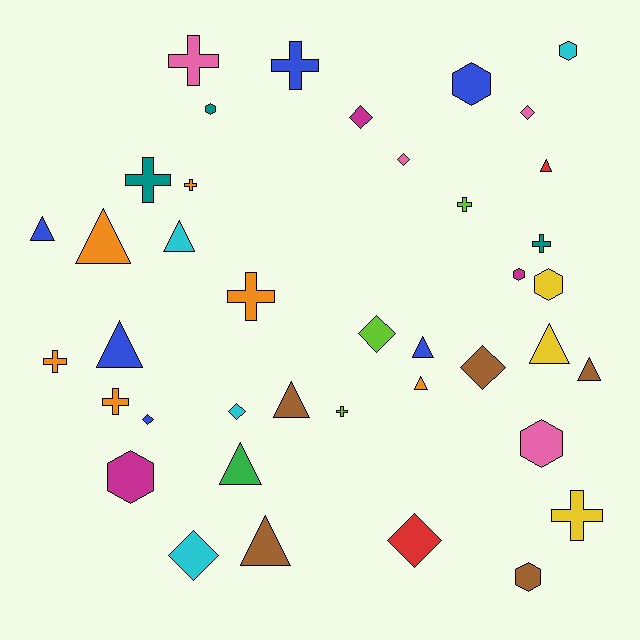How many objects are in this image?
There are 40 objects.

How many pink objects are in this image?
There are 4 pink objects.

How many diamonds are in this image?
There are 9 diamonds.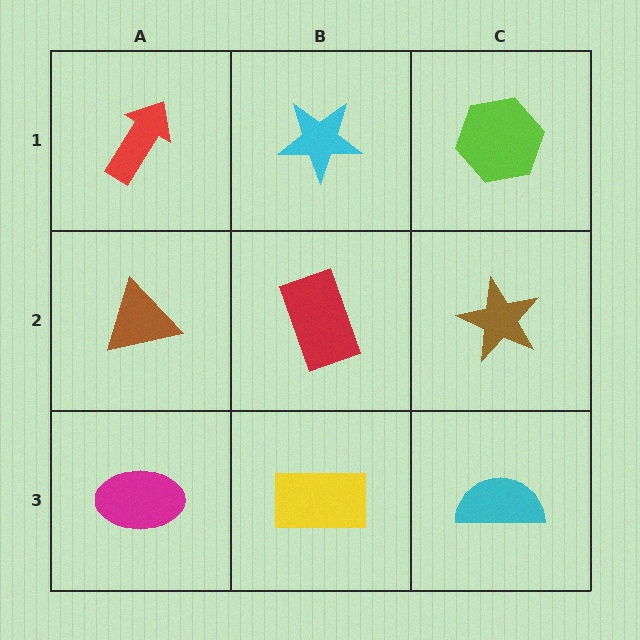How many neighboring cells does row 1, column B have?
3.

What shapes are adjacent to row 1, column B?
A red rectangle (row 2, column B), a red arrow (row 1, column A), a lime hexagon (row 1, column C).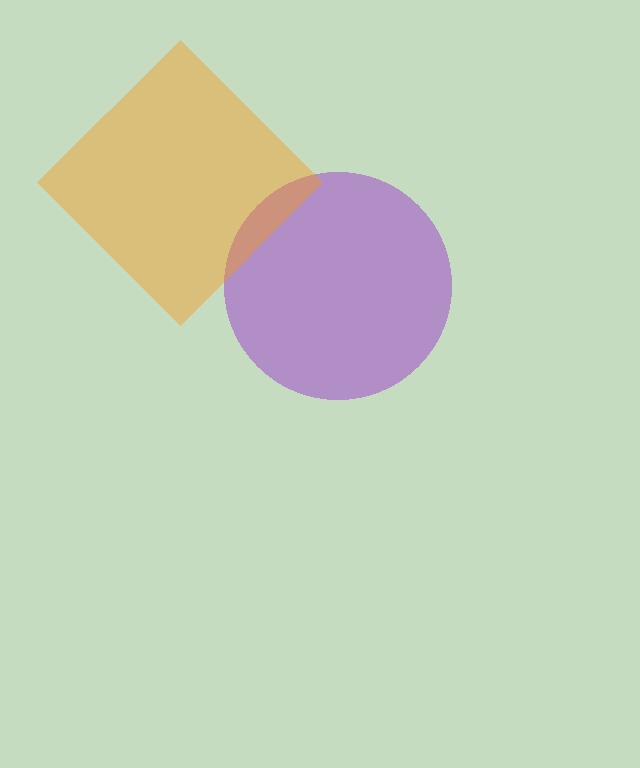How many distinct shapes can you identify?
There are 2 distinct shapes: a purple circle, an orange diamond.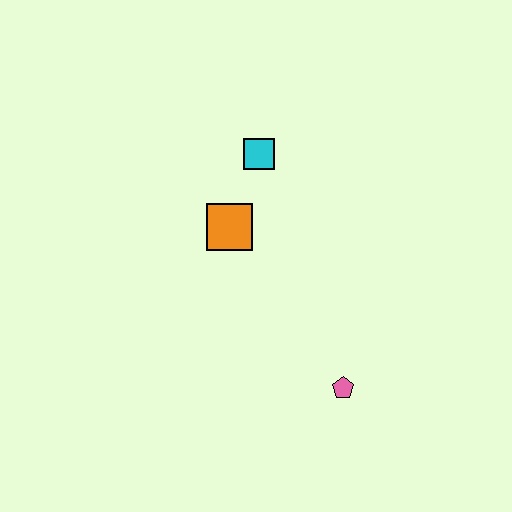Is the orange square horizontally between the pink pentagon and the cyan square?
No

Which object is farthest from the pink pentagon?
The cyan square is farthest from the pink pentagon.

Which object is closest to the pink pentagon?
The orange square is closest to the pink pentagon.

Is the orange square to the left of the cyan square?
Yes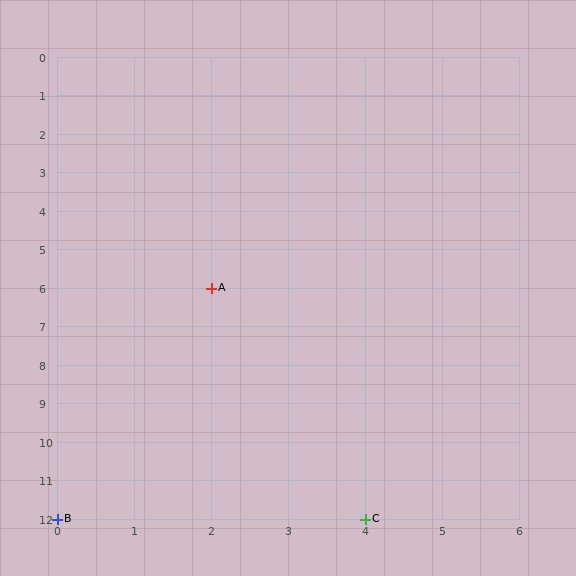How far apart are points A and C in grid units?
Points A and C are 2 columns and 6 rows apart (about 6.3 grid units diagonally).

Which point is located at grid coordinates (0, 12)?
Point B is at (0, 12).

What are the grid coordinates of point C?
Point C is at grid coordinates (4, 12).